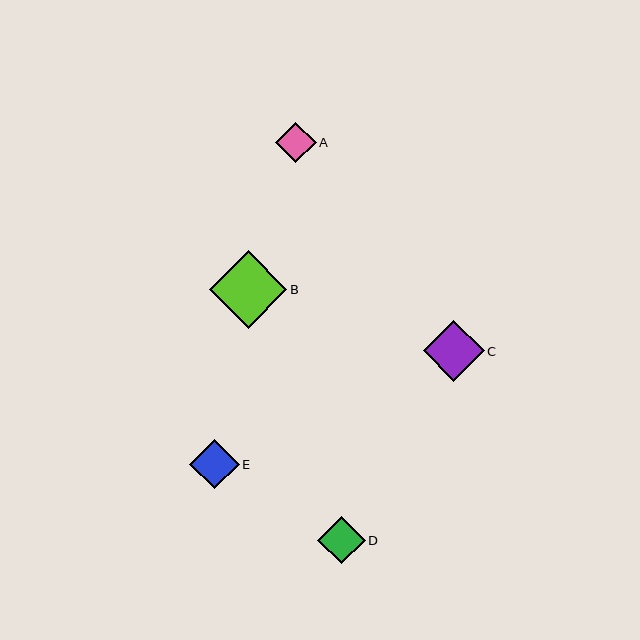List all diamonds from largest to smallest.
From largest to smallest: B, C, E, D, A.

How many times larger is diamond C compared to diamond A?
Diamond C is approximately 1.5 times the size of diamond A.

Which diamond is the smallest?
Diamond A is the smallest with a size of approximately 40 pixels.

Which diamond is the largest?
Diamond B is the largest with a size of approximately 78 pixels.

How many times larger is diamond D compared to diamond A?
Diamond D is approximately 1.2 times the size of diamond A.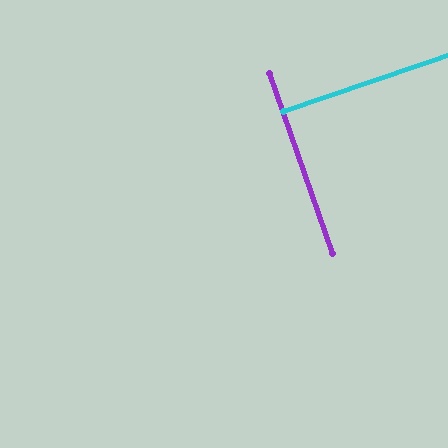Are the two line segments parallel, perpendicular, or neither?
Perpendicular — they meet at approximately 90°.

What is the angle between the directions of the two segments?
Approximately 90 degrees.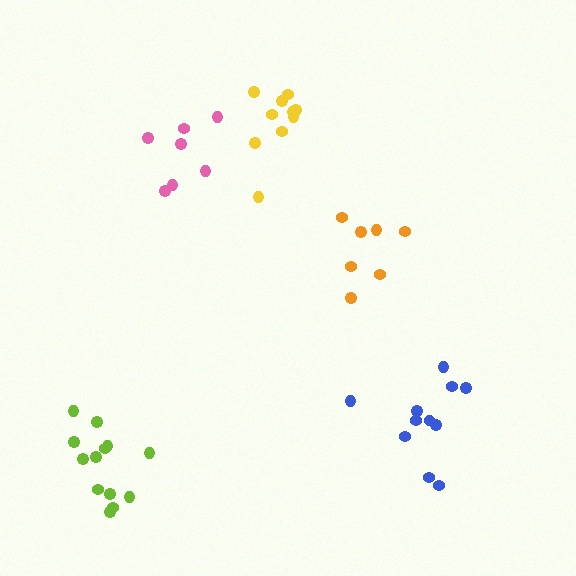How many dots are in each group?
Group 1: 7 dots, Group 2: 11 dots, Group 3: 10 dots, Group 4: 13 dots, Group 5: 7 dots (48 total).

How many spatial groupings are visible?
There are 5 spatial groupings.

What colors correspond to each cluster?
The clusters are colored: orange, blue, yellow, lime, pink.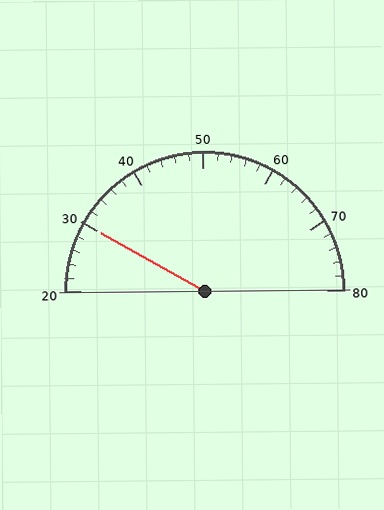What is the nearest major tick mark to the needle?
The nearest major tick mark is 30.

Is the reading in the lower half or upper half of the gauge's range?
The reading is in the lower half of the range (20 to 80).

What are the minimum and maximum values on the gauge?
The gauge ranges from 20 to 80.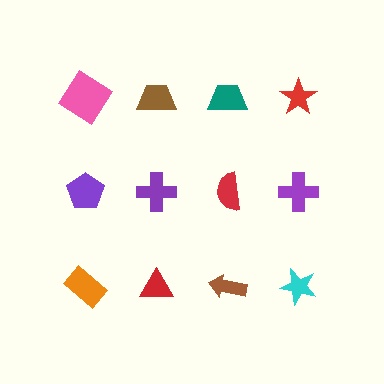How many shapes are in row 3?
4 shapes.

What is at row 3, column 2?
A red triangle.